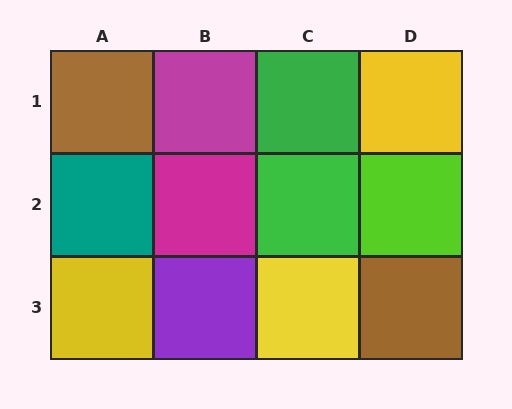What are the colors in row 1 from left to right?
Brown, magenta, green, yellow.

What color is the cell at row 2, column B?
Magenta.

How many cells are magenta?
2 cells are magenta.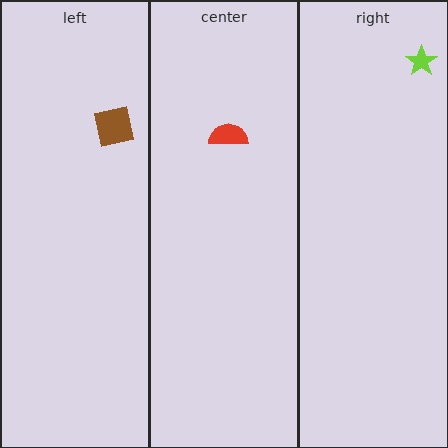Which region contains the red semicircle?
The center region.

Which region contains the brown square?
The left region.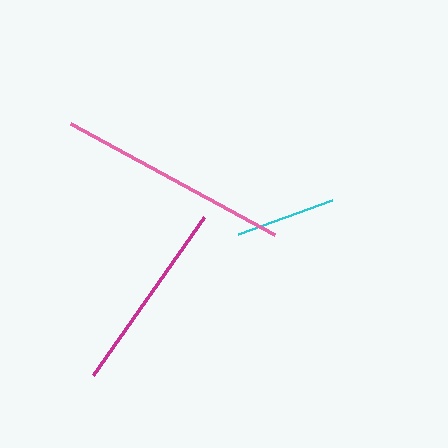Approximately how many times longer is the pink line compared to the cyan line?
The pink line is approximately 2.3 times the length of the cyan line.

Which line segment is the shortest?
The cyan line is the shortest at approximately 100 pixels.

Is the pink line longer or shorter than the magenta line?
The pink line is longer than the magenta line.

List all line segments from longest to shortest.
From longest to shortest: pink, magenta, cyan.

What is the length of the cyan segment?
The cyan segment is approximately 100 pixels long.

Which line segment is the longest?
The pink line is the longest at approximately 232 pixels.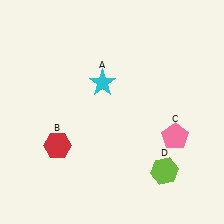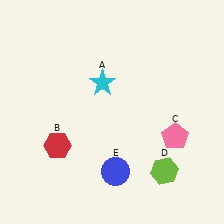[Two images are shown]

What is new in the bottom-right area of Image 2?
A blue circle (E) was added in the bottom-right area of Image 2.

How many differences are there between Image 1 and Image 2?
There is 1 difference between the two images.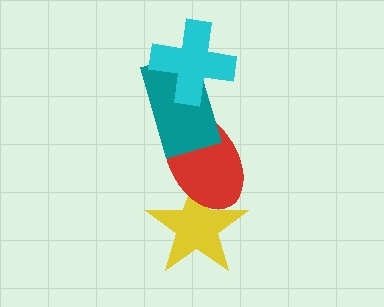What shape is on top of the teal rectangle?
The cyan cross is on top of the teal rectangle.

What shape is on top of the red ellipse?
The teal rectangle is on top of the red ellipse.